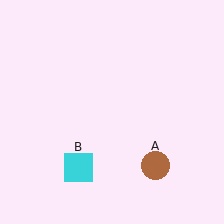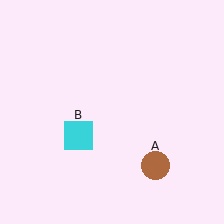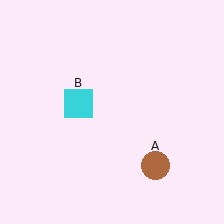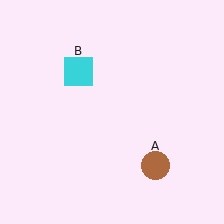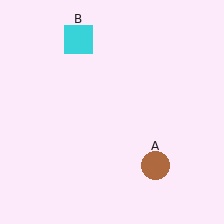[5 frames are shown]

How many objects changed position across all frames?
1 object changed position: cyan square (object B).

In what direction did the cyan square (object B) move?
The cyan square (object B) moved up.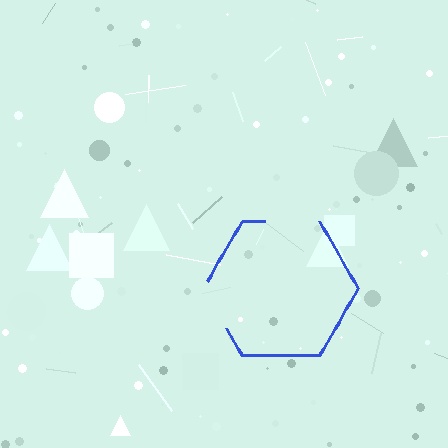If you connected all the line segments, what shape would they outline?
They would outline a hexagon.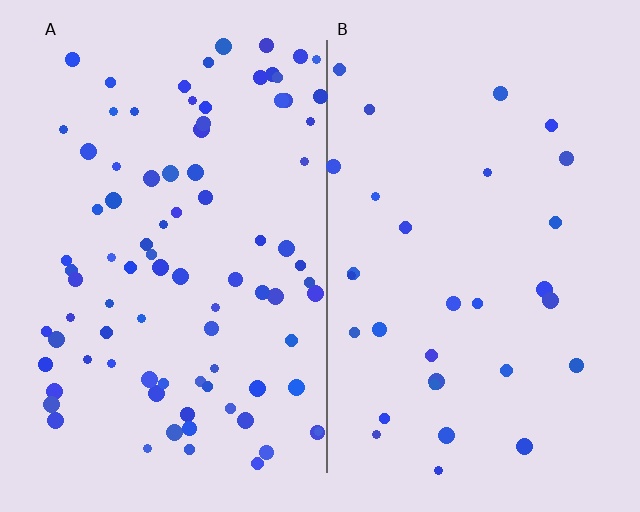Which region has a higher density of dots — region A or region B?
A (the left).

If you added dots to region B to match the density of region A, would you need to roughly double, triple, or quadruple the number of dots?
Approximately triple.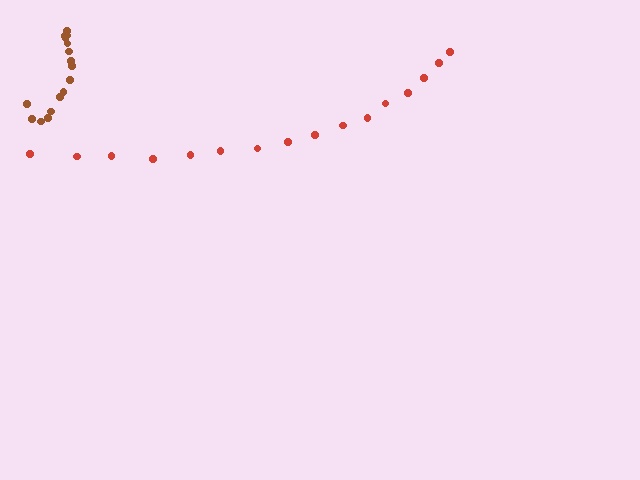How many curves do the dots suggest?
There are 2 distinct paths.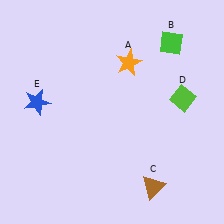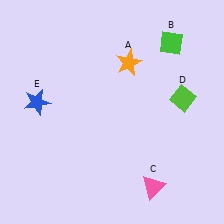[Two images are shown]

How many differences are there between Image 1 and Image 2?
There is 1 difference between the two images.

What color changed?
The triangle (C) changed from brown in Image 1 to pink in Image 2.